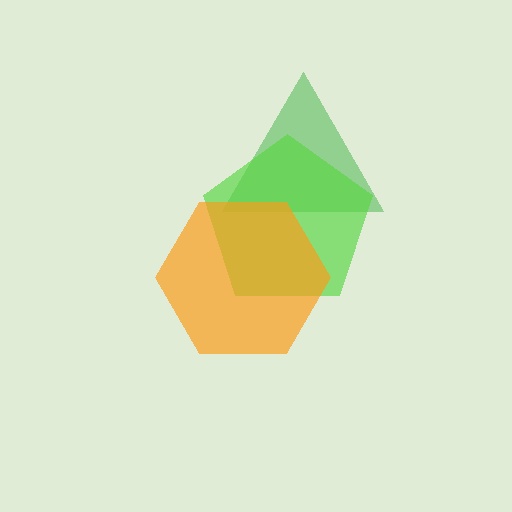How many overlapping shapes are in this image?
There are 3 overlapping shapes in the image.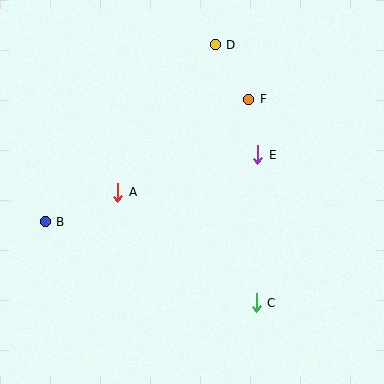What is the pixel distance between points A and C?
The distance between A and C is 177 pixels.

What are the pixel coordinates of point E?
Point E is at (258, 155).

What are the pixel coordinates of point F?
Point F is at (249, 99).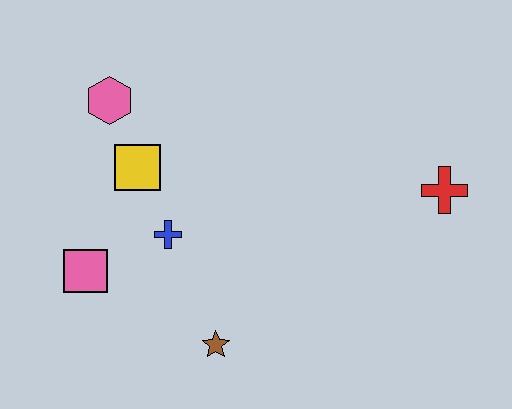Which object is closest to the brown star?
The blue cross is closest to the brown star.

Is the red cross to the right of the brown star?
Yes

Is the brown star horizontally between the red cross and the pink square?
Yes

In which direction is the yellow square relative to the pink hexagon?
The yellow square is below the pink hexagon.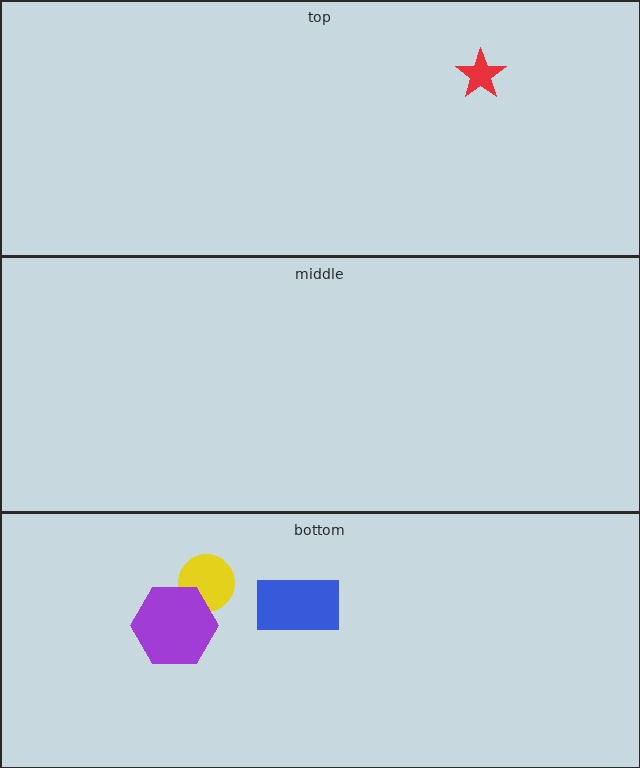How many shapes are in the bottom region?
3.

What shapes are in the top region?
The red star.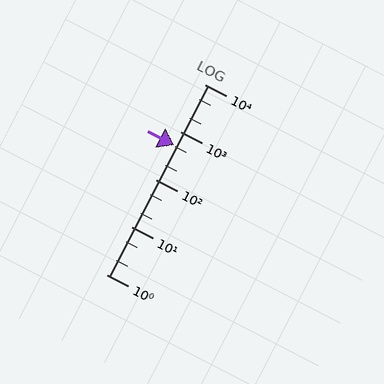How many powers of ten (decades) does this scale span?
The scale spans 4 decades, from 1 to 10000.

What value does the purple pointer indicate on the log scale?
The pointer indicates approximately 530.